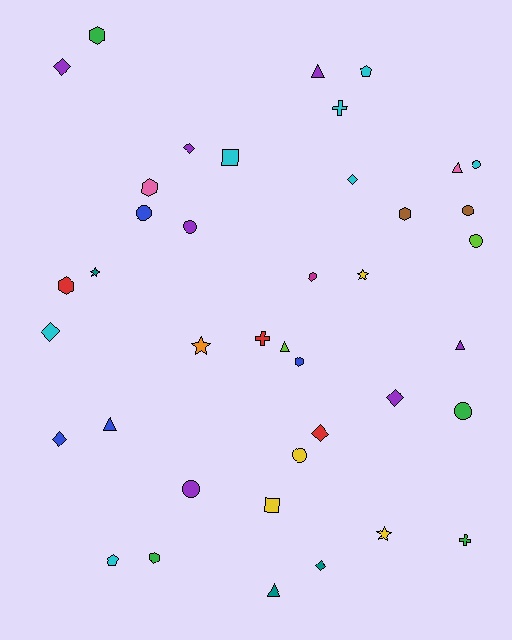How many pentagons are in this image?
There are 2 pentagons.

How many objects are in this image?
There are 40 objects.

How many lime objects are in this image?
There are 2 lime objects.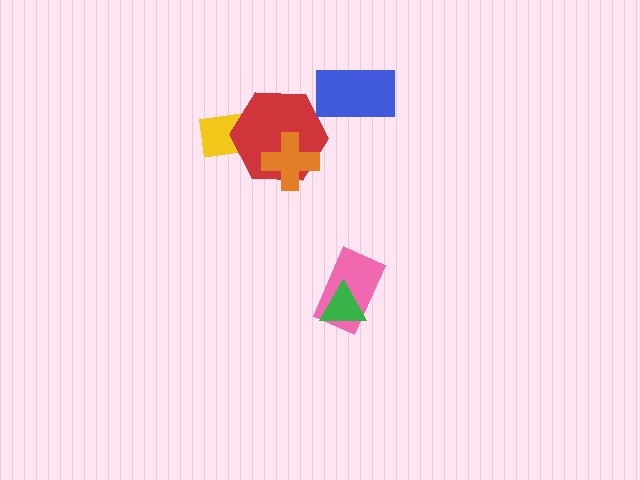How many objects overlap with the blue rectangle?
0 objects overlap with the blue rectangle.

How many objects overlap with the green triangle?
1 object overlaps with the green triangle.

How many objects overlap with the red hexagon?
2 objects overlap with the red hexagon.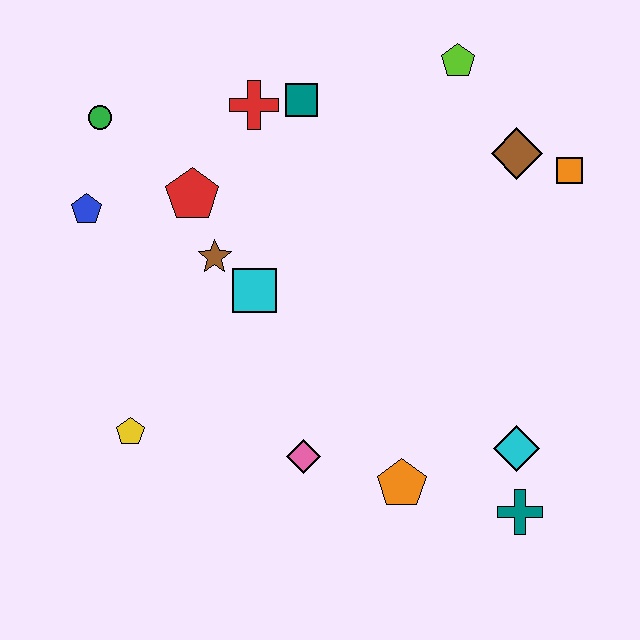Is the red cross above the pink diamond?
Yes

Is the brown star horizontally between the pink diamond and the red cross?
No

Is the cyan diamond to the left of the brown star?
No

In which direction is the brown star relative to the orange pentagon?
The brown star is above the orange pentagon.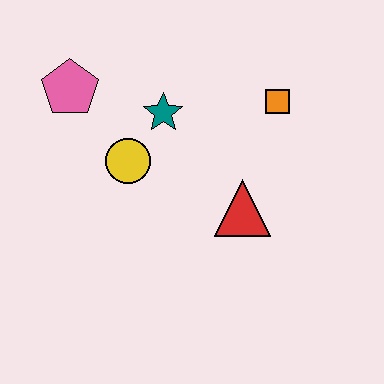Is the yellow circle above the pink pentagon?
No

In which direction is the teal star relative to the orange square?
The teal star is to the left of the orange square.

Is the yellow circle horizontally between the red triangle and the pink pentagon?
Yes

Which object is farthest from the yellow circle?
The orange square is farthest from the yellow circle.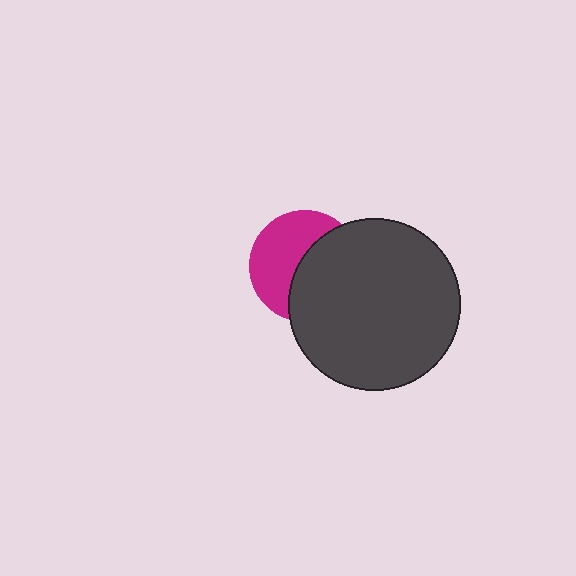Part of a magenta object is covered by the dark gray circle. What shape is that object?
It is a circle.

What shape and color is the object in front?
The object in front is a dark gray circle.